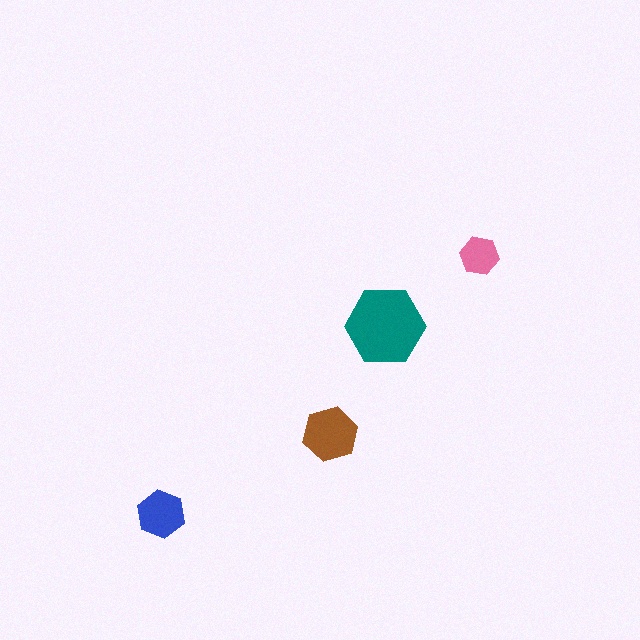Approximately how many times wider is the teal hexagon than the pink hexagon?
About 2 times wider.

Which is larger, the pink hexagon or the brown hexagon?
The brown one.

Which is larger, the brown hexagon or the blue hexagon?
The brown one.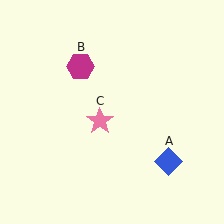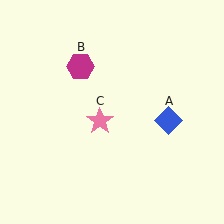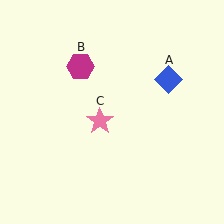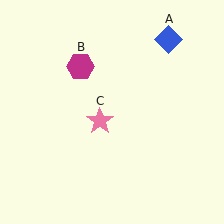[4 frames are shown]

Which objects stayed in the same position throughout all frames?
Magenta hexagon (object B) and pink star (object C) remained stationary.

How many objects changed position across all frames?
1 object changed position: blue diamond (object A).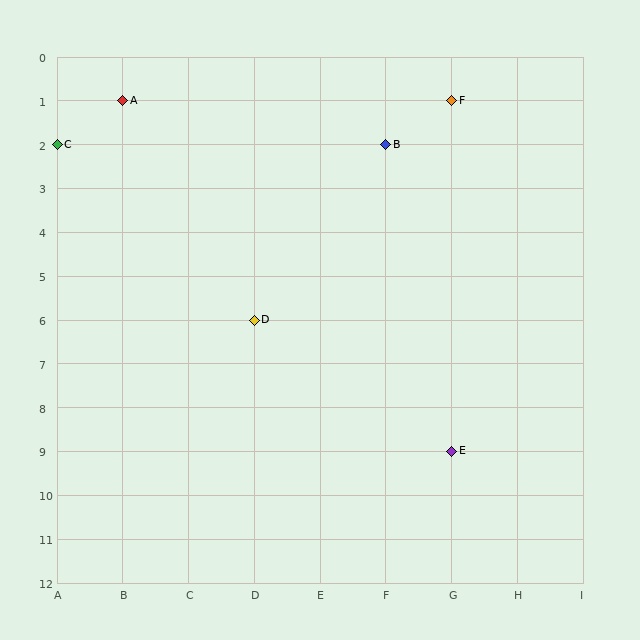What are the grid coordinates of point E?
Point E is at grid coordinates (G, 9).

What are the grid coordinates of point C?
Point C is at grid coordinates (A, 2).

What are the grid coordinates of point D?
Point D is at grid coordinates (D, 6).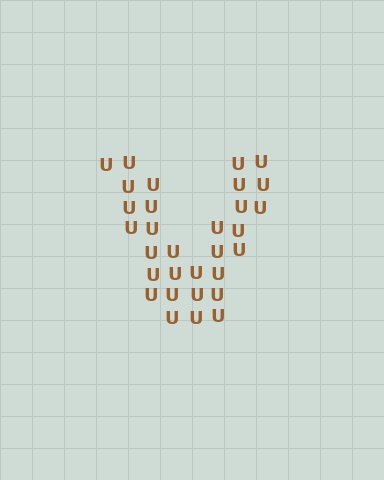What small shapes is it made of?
It is made of small letter U's.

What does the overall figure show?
The overall figure shows the letter V.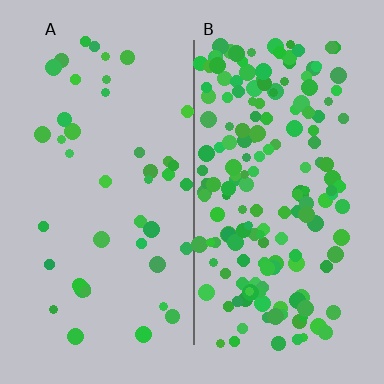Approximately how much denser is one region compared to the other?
Approximately 3.9× — region B over region A.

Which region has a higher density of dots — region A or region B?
B (the right).